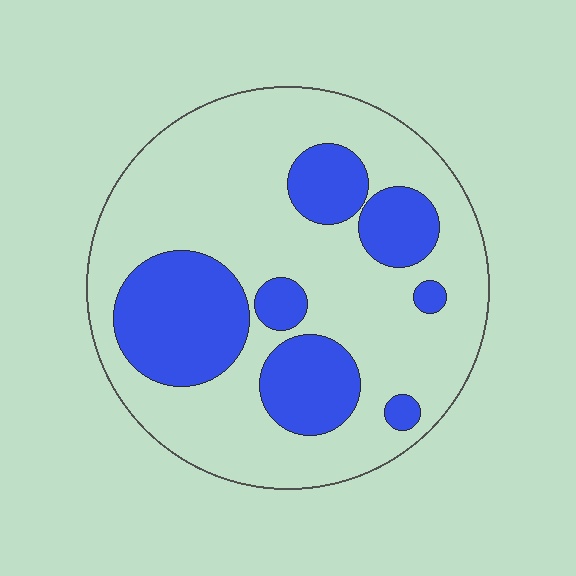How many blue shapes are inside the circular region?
7.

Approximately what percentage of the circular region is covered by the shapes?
Approximately 30%.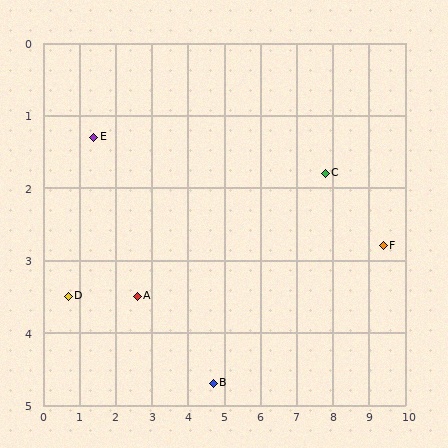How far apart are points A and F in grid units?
Points A and F are about 6.8 grid units apart.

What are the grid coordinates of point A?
Point A is at approximately (2.6, 3.5).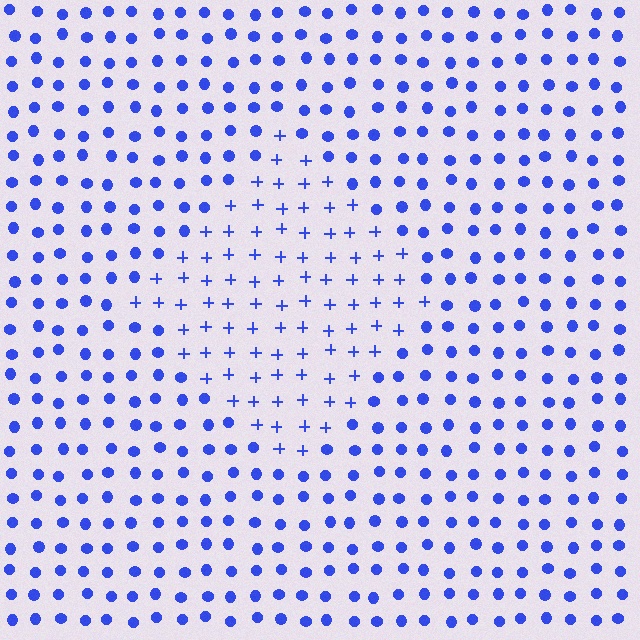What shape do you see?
I see a diamond.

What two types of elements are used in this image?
The image uses plus signs inside the diamond region and circles outside it.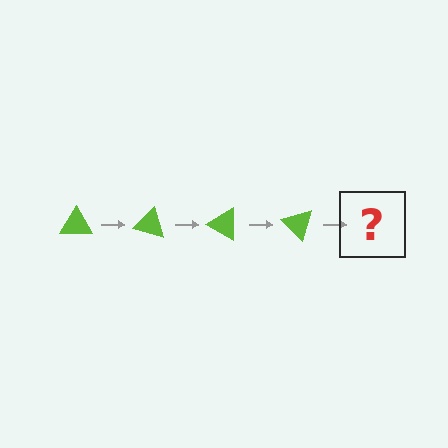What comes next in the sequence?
The next element should be a lime triangle rotated 60 degrees.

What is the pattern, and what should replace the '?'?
The pattern is that the triangle rotates 15 degrees each step. The '?' should be a lime triangle rotated 60 degrees.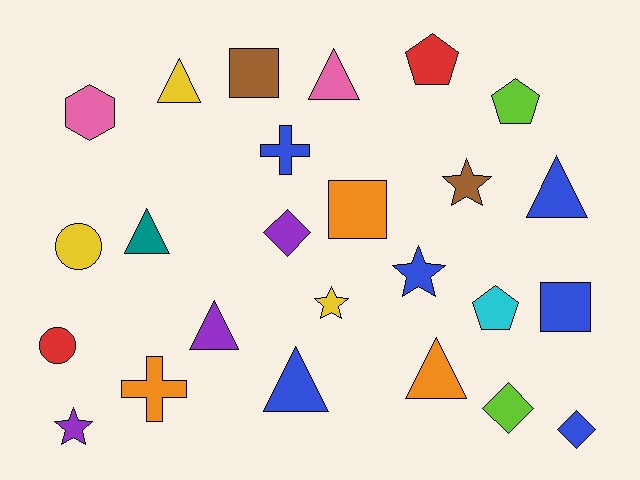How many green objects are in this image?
There are no green objects.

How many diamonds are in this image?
There are 3 diamonds.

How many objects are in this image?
There are 25 objects.